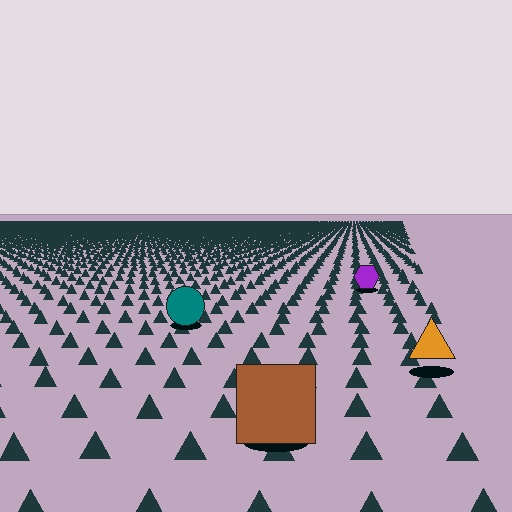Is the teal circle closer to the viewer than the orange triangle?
No. The orange triangle is closer — you can tell from the texture gradient: the ground texture is coarser near it.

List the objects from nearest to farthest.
From nearest to farthest: the brown square, the orange triangle, the teal circle, the purple hexagon.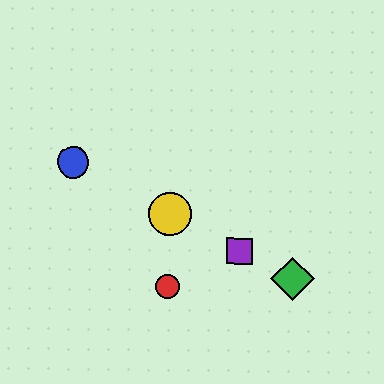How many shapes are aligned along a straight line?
4 shapes (the blue circle, the green diamond, the yellow circle, the purple square) are aligned along a straight line.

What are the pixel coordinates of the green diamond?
The green diamond is at (292, 279).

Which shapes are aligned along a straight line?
The blue circle, the green diamond, the yellow circle, the purple square are aligned along a straight line.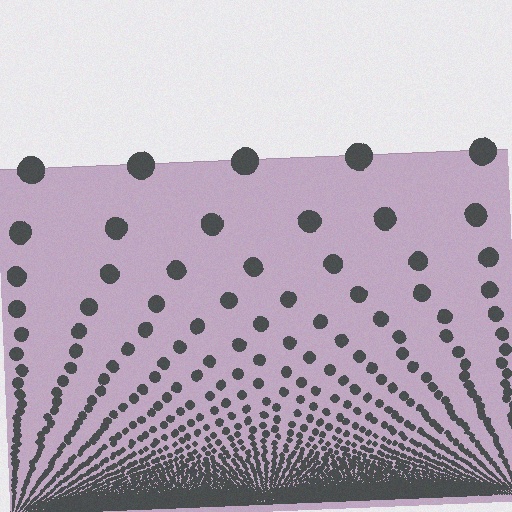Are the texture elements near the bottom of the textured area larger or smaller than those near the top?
Smaller. The gradient is inverted — elements near the bottom are smaller and denser.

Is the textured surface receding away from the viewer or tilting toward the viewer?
The surface appears to tilt toward the viewer. Texture elements get larger and sparser toward the top.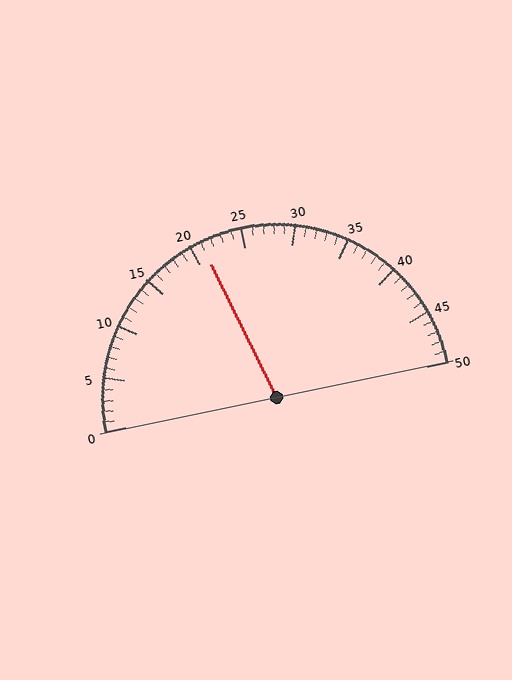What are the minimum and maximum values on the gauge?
The gauge ranges from 0 to 50.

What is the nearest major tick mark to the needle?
The nearest major tick mark is 20.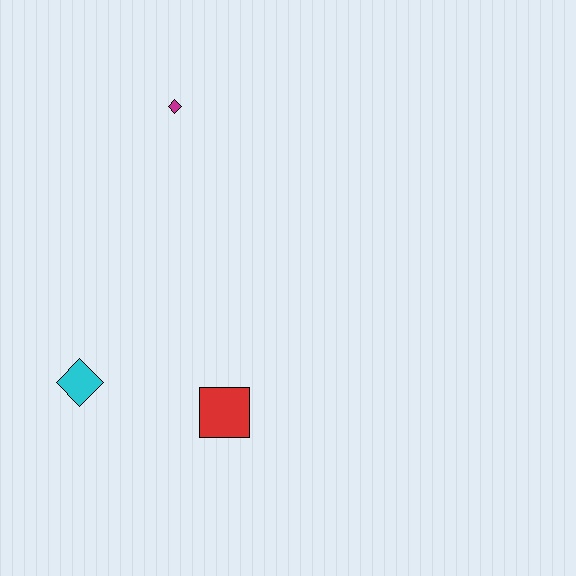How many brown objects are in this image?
There are no brown objects.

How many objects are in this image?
There are 3 objects.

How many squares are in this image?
There is 1 square.